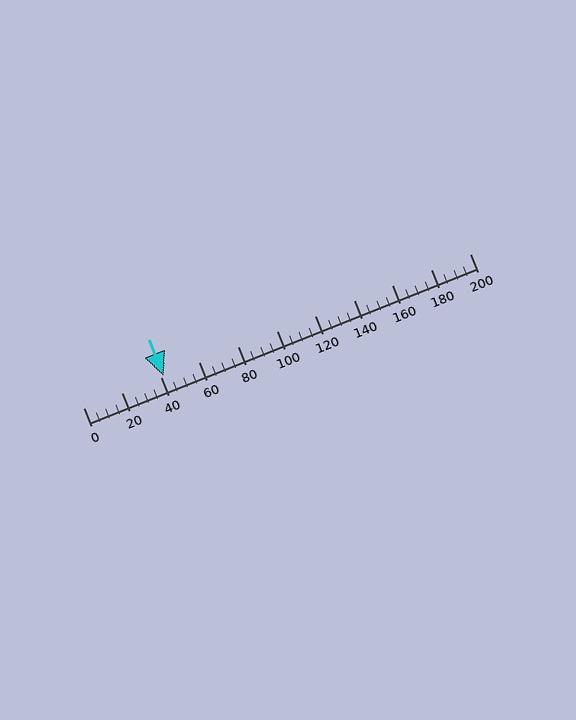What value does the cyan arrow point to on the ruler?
The cyan arrow points to approximately 42.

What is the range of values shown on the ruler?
The ruler shows values from 0 to 200.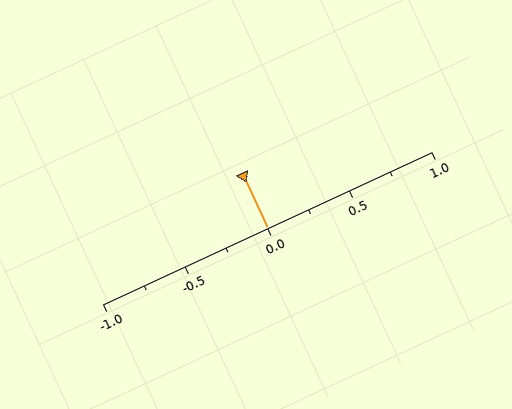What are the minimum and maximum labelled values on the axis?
The axis runs from -1.0 to 1.0.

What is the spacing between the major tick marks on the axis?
The major ticks are spaced 0.5 apart.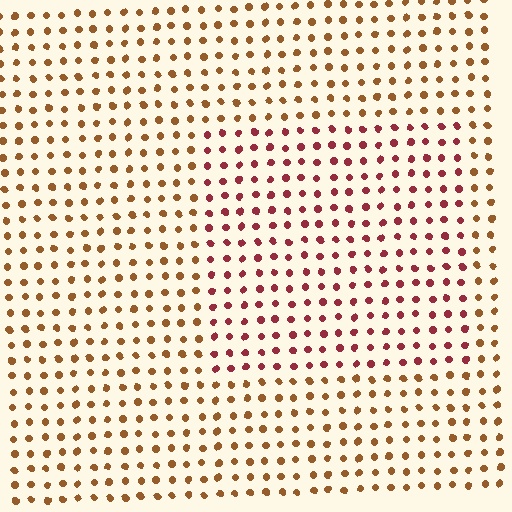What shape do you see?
I see a rectangle.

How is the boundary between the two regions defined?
The boundary is defined purely by a slight shift in hue (about 39 degrees). Spacing, size, and orientation are identical on both sides.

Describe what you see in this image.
The image is filled with small brown elements in a uniform arrangement. A rectangle-shaped region is visible where the elements are tinted to a slightly different hue, forming a subtle color boundary.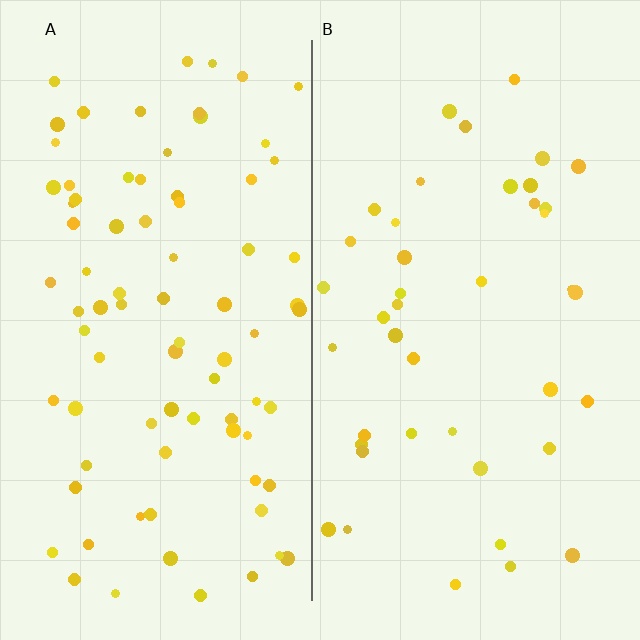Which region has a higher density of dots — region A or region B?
A (the left).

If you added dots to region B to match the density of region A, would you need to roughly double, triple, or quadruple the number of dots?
Approximately double.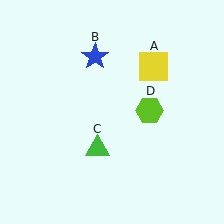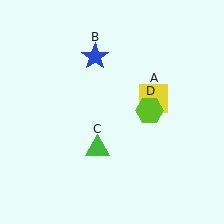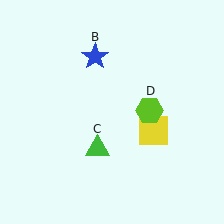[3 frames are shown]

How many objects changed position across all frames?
1 object changed position: yellow square (object A).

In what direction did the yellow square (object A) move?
The yellow square (object A) moved down.